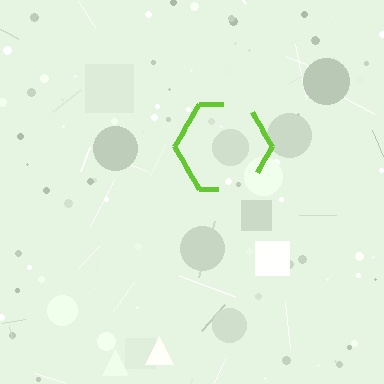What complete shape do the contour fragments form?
The contour fragments form a hexagon.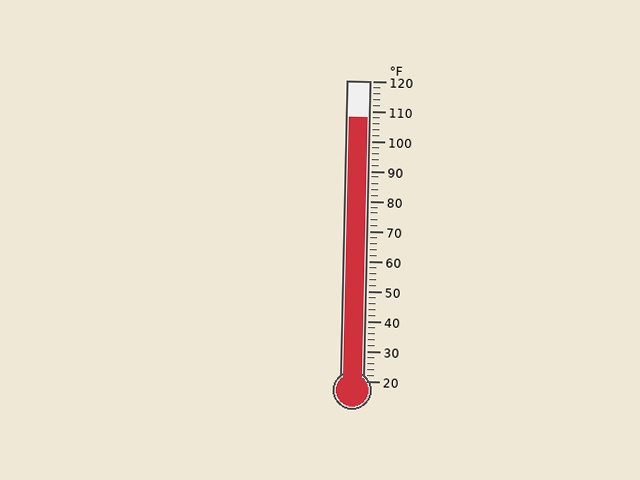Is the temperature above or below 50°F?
The temperature is above 50°F.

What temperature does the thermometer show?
The thermometer shows approximately 108°F.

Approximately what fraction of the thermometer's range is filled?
The thermometer is filled to approximately 90% of its range.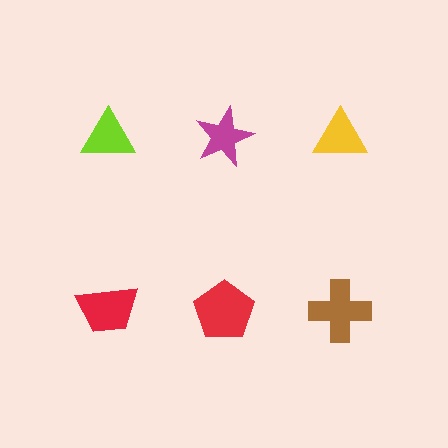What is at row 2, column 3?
A brown cross.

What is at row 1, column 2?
A magenta star.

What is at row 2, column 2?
A red pentagon.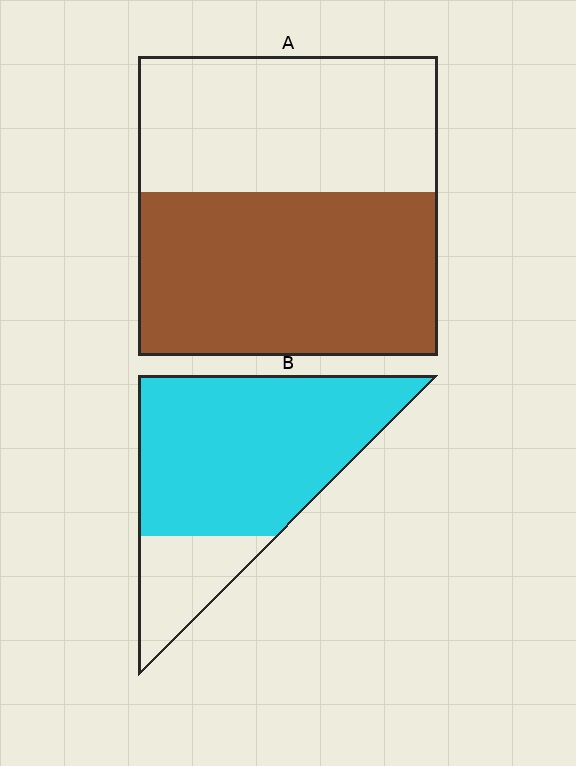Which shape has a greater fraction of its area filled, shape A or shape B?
Shape B.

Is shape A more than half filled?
Yes.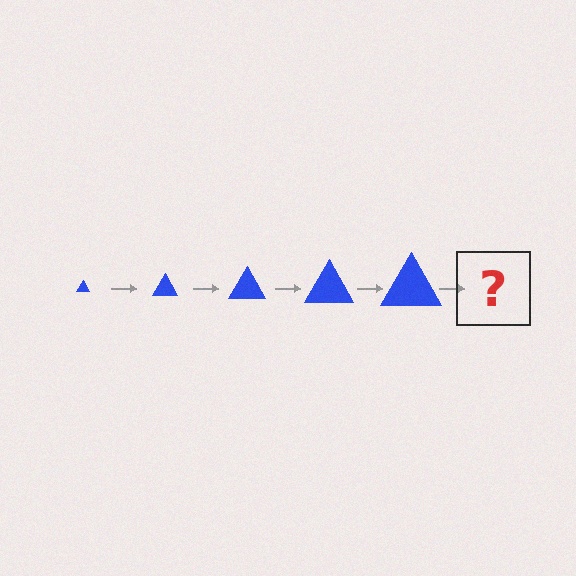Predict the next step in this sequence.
The next step is a blue triangle, larger than the previous one.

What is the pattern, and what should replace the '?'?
The pattern is that the triangle gets progressively larger each step. The '?' should be a blue triangle, larger than the previous one.